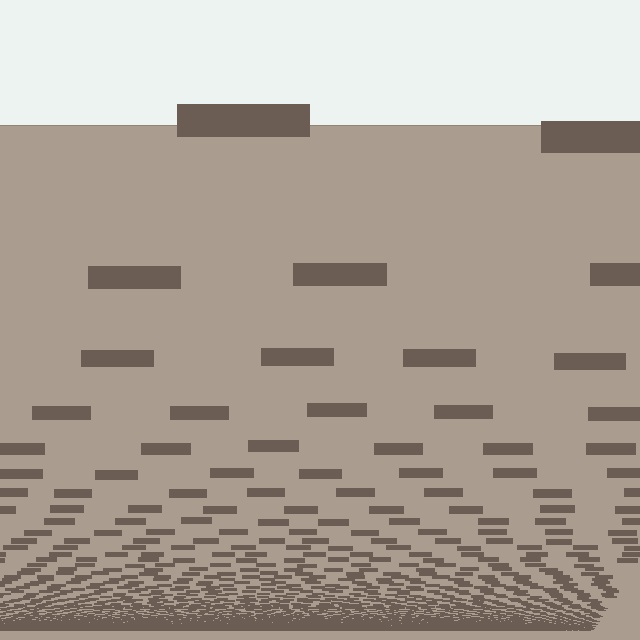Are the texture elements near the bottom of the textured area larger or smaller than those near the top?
Smaller. The gradient is inverted — elements near the bottom are smaller and denser.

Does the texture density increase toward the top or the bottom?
Density increases toward the bottom.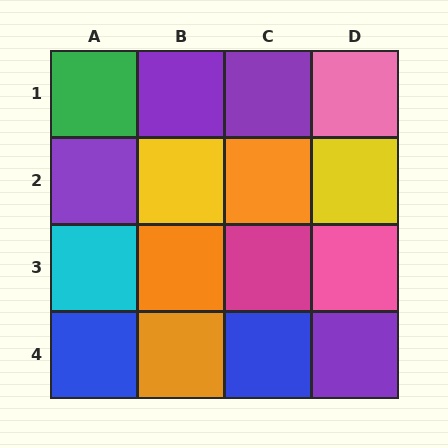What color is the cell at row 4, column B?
Orange.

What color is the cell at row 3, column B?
Orange.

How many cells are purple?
4 cells are purple.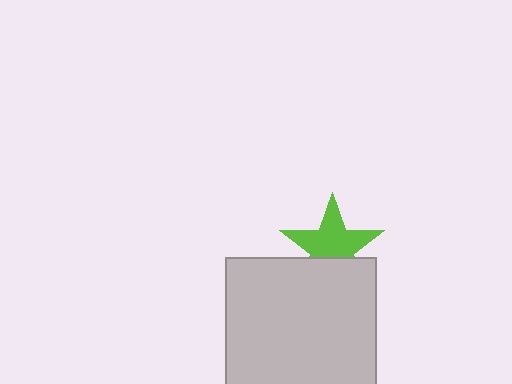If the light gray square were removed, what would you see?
You would see the complete lime star.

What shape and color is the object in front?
The object in front is a light gray square.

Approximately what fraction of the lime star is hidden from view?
Roughly 32% of the lime star is hidden behind the light gray square.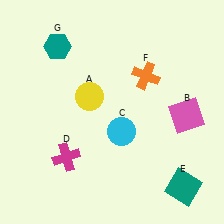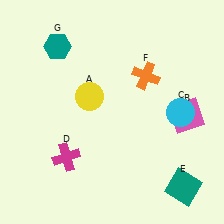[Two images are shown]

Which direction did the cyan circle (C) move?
The cyan circle (C) moved right.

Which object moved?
The cyan circle (C) moved right.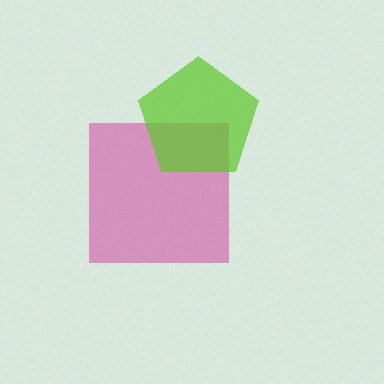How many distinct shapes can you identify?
There are 2 distinct shapes: a magenta square, a lime pentagon.